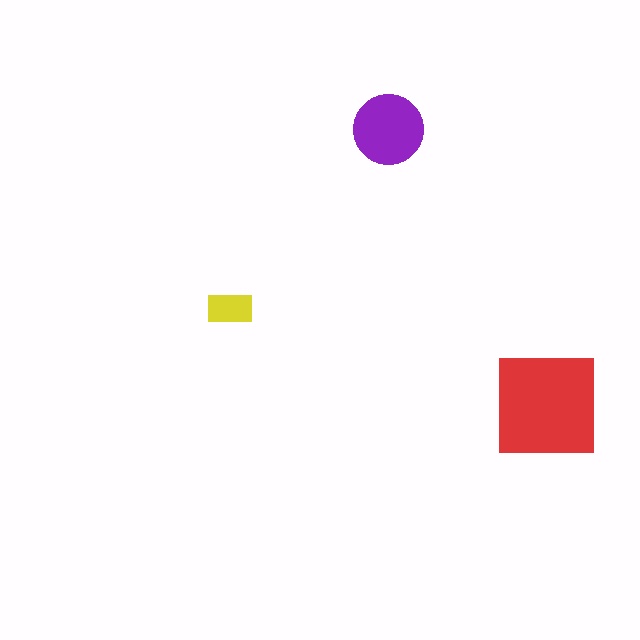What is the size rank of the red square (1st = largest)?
1st.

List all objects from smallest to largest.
The yellow rectangle, the purple circle, the red square.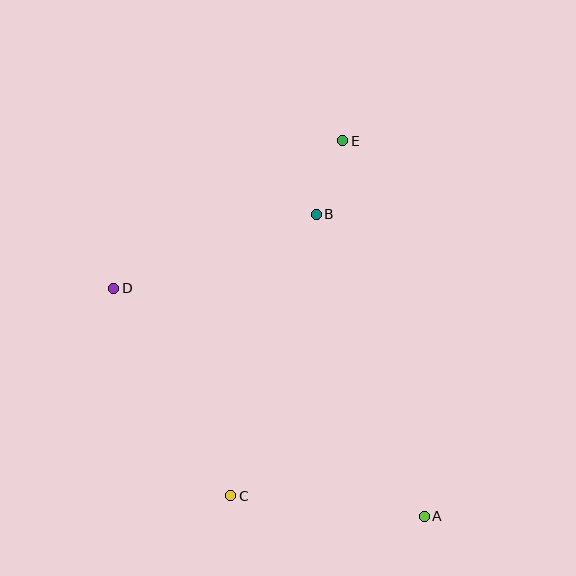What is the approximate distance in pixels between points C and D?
The distance between C and D is approximately 238 pixels.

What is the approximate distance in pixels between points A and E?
The distance between A and E is approximately 384 pixels.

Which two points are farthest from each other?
Points A and D are farthest from each other.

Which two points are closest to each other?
Points B and E are closest to each other.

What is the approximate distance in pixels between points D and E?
The distance between D and E is approximately 272 pixels.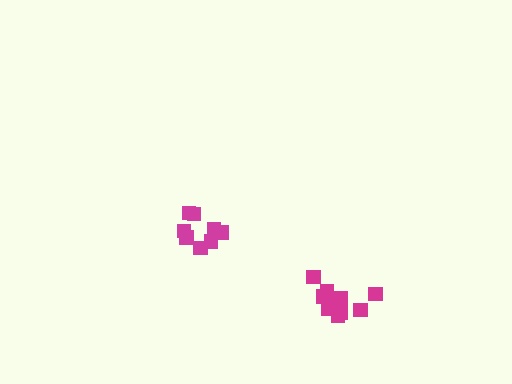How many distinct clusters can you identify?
There are 2 distinct clusters.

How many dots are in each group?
Group 1: 8 dots, Group 2: 11 dots (19 total).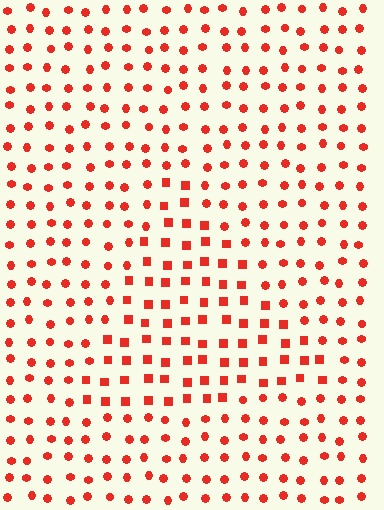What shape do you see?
I see a triangle.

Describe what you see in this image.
The image is filled with small red elements arranged in a uniform grid. A triangle-shaped region contains squares, while the surrounding area contains circles. The boundary is defined purely by the change in element shape.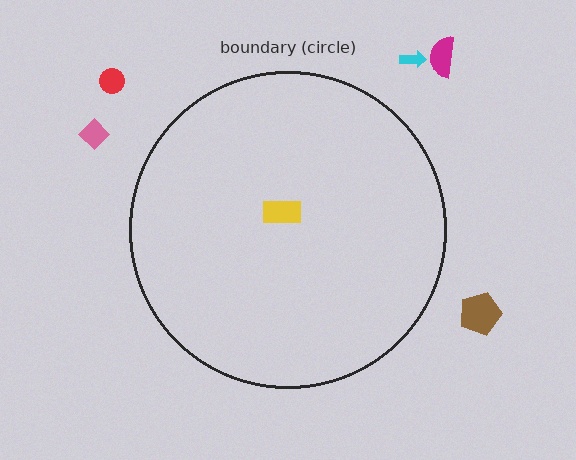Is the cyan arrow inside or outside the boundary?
Outside.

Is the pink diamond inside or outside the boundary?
Outside.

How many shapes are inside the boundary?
1 inside, 5 outside.